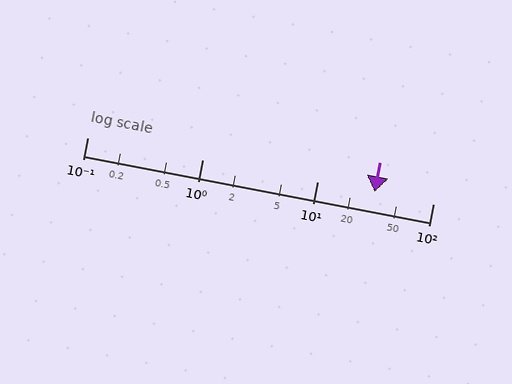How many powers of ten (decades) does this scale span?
The scale spans 3 decades, from 0.1 to 100.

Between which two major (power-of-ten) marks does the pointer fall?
The pointer is between 10 and 100.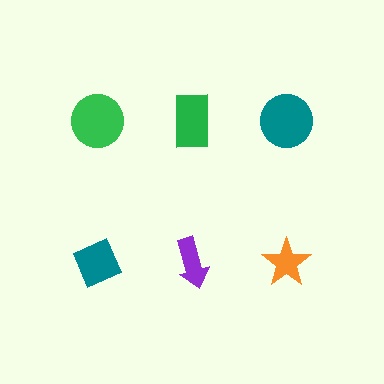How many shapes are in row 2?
3 shapes.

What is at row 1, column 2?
A green rectangle.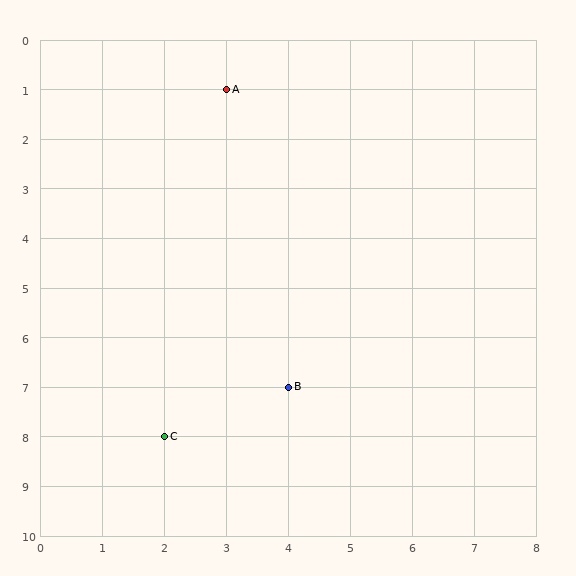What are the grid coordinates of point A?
Point A is at grid coordinates (3, 1).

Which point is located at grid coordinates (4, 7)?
Point B is at (4, 7).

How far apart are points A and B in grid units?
Points A and B are 1 column and 6 rows apart (about 6.1 grid units diagonally).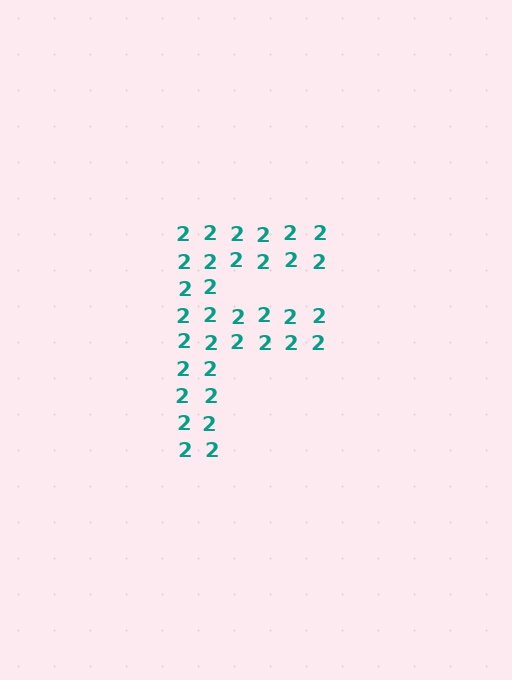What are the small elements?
The small elements are digit 2's.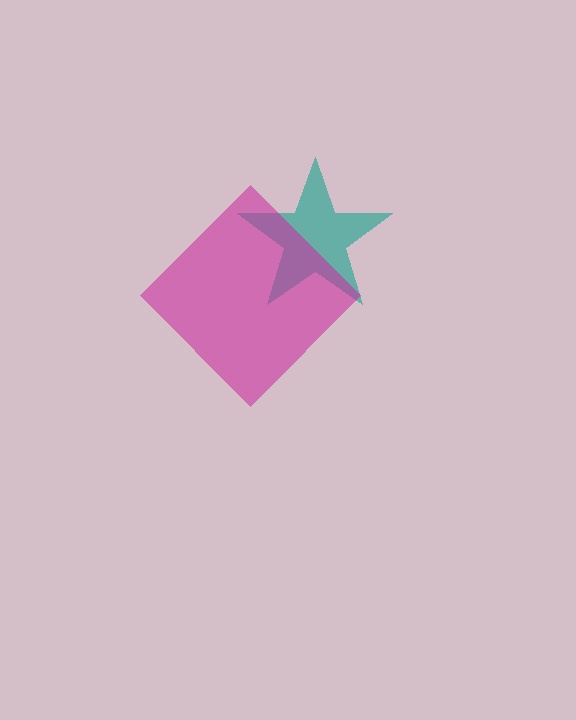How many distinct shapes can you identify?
There are 2 distinct shapes: a teal star, a magenta diamond.